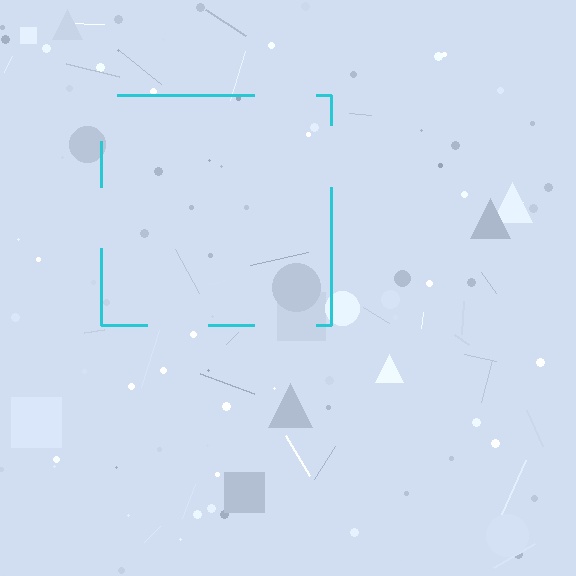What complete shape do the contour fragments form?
The contour fragments form a square.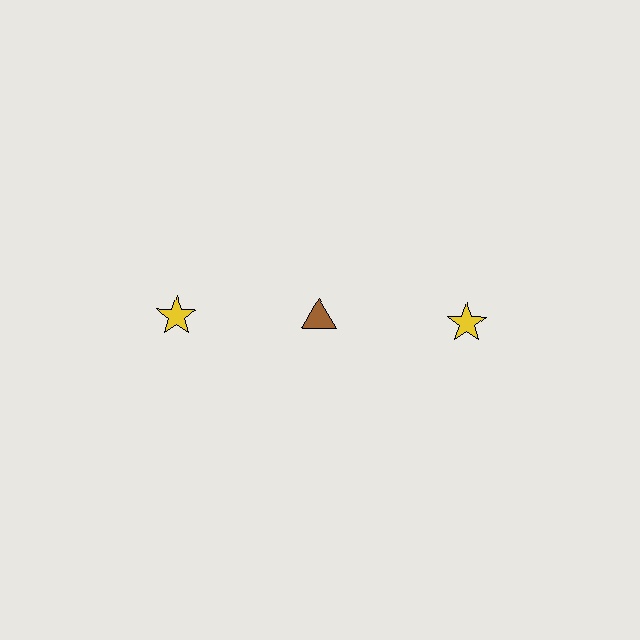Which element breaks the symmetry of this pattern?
The brown triangle in the top row, second from left column breaks the symmetry. All other shapes are yellow stars.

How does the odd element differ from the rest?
It differs in both color (brown instead of yellow) and shape (triangle instead of star).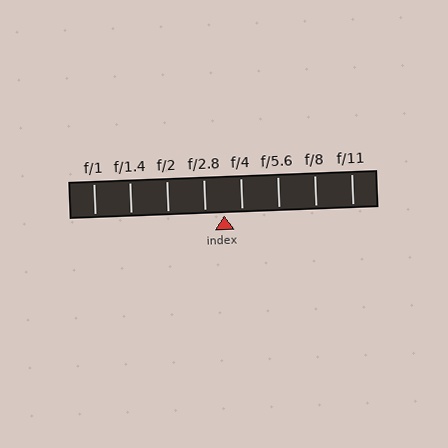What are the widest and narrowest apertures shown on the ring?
The widest aperture shown is f/1 and the narrowest is f/11.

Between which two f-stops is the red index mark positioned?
The index mark is between f/2.8 and f/4.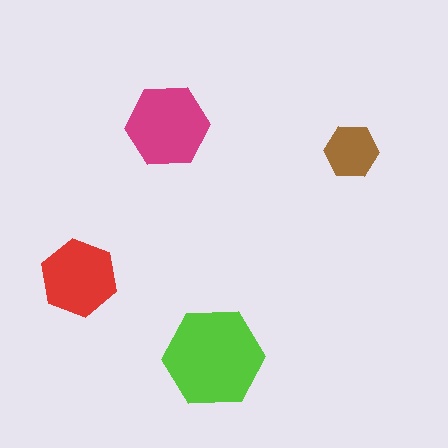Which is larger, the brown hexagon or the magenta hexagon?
The magenta one.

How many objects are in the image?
There are 4 objects in the image.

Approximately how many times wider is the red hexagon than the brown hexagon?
About 1.5 times wider.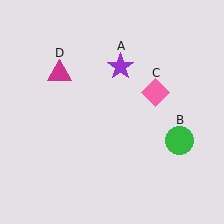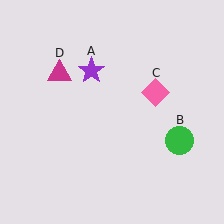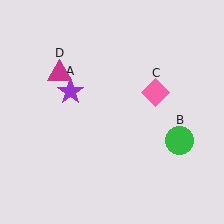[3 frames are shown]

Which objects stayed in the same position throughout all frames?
Green circle (object B) and pink diamond (object C) and magenta triangle (object D) remained stationary.